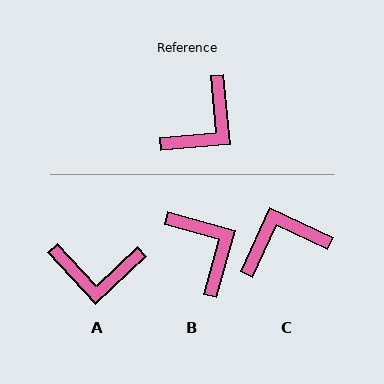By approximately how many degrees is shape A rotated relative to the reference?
Approximately 53 degrees clockwise.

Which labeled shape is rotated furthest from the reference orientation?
C, about 150 degrees away.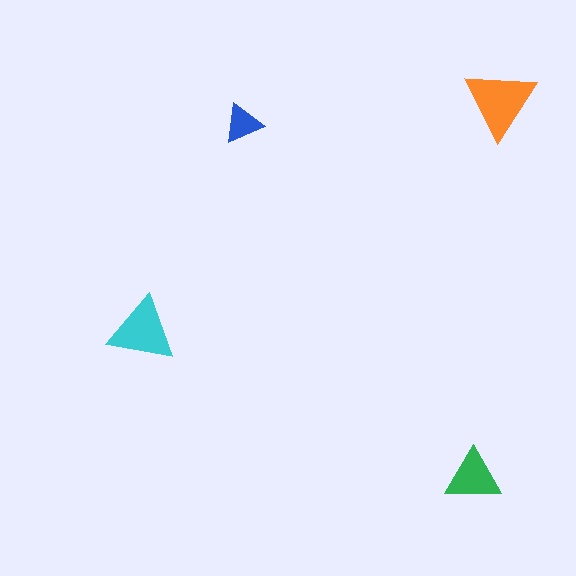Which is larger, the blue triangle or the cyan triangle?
The cyan one.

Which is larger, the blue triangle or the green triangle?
The green one.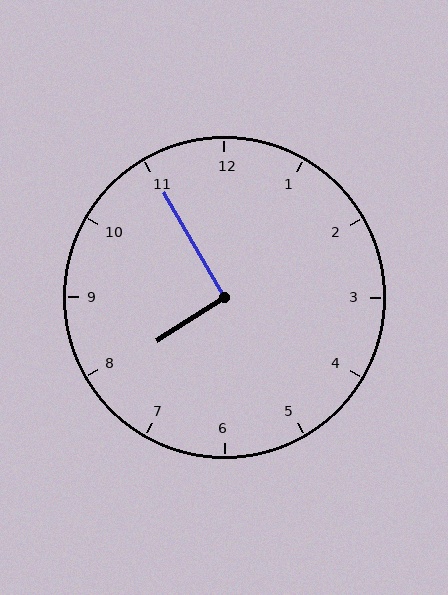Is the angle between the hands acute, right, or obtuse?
It is right.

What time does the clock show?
7:55.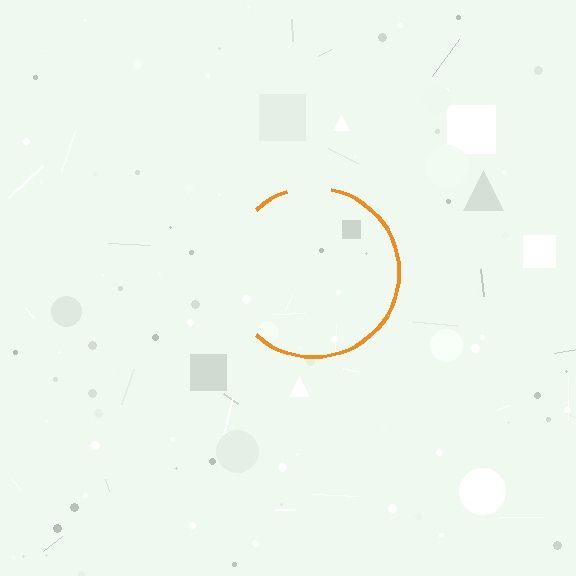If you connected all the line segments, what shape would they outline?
They would outline a circle.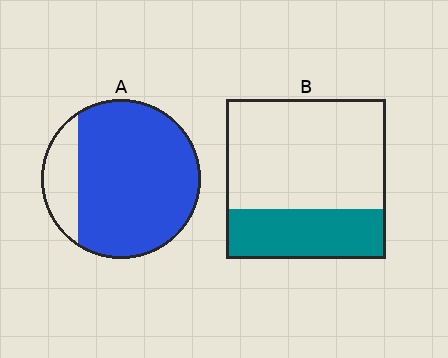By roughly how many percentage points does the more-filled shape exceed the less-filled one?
By roughly 50 percentage points (A over B).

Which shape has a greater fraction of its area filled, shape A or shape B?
Shape A.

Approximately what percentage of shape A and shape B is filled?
A is approximately 85% and B is approximately 30%.